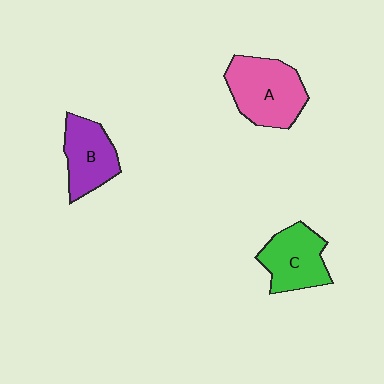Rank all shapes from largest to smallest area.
From largest to smallest: A (pink), C (green), B (purple).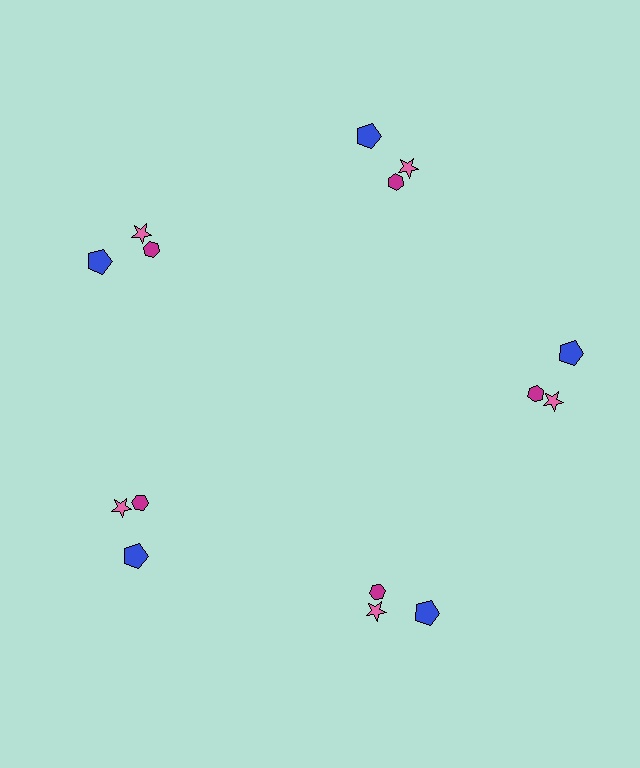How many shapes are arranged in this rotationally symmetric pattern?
There are 15 shapes, arranged in 5 groups of 3.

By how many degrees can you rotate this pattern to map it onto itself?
The pattern maps onto itself every 72 degrees of rotation.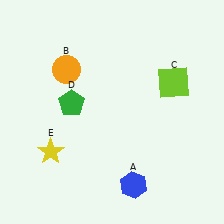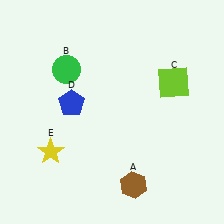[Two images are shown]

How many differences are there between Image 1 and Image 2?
There are 3 differences between the two images.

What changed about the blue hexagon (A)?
In Image 1, A is blue. In Image 2, it changed to brown.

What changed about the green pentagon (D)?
In Image 1, D is green. In Image 2, it changed to blue.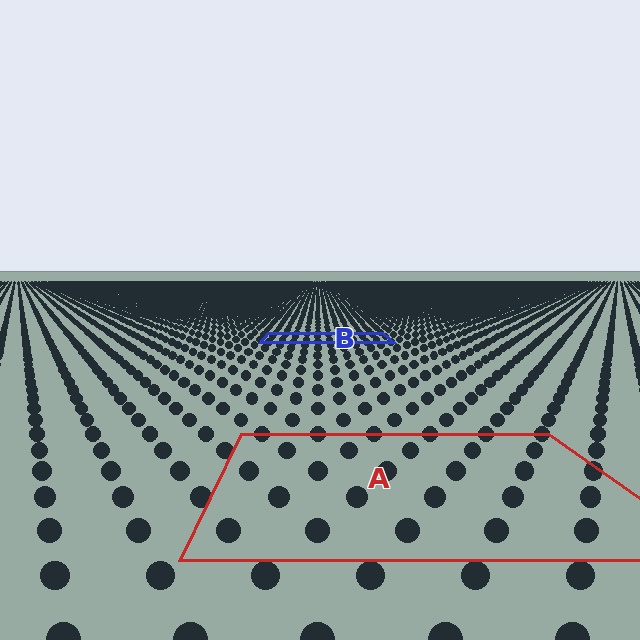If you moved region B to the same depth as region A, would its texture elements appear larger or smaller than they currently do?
They would appear larger. At a closer depth, the same texture elements are projected at a bigger on-screen size.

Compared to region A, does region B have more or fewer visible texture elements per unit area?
Region B has more texture elements per unit area — they are packed more densely because it is farther away.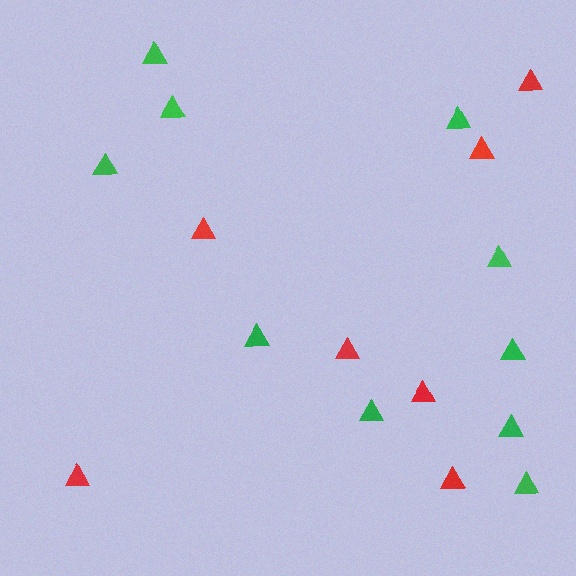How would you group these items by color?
There are 2 groups: one group of red triangles (7) and one group of green triangles (10).